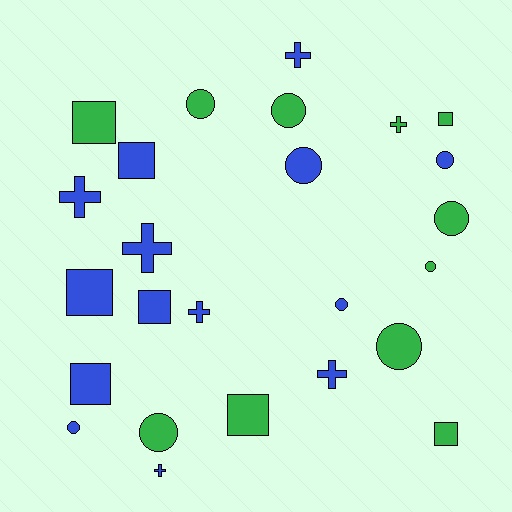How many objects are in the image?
There are 25 objects.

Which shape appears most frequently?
Circle, with 10 objects.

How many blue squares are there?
There are 4 blue squares.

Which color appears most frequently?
Blue, with 14 objects.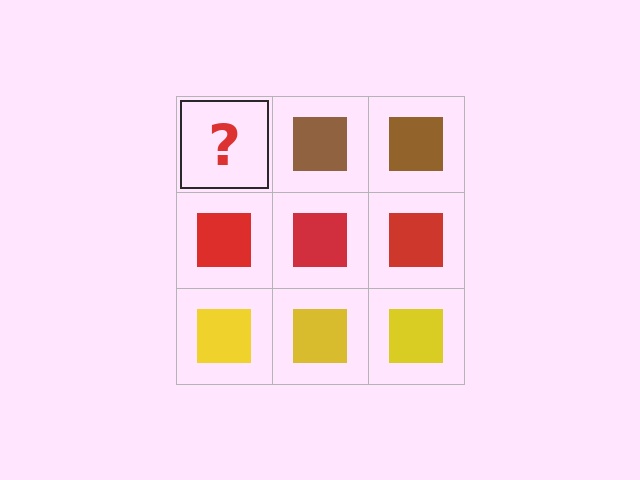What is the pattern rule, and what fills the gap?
The rule is that each row has a consistent color. The gap should be filled with a brown square.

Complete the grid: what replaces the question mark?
The question mark should be replaced with a brown square.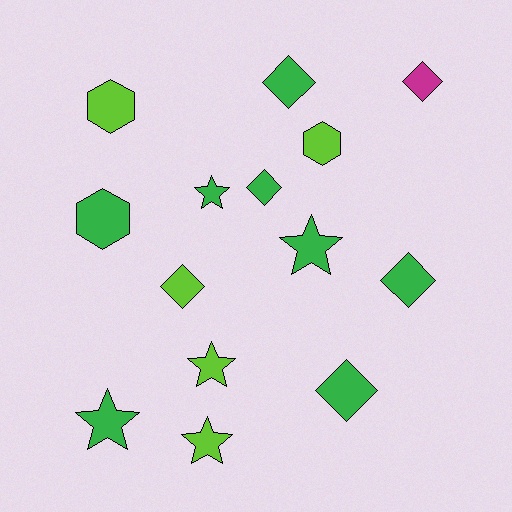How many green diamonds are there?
There are 4 green diamonds.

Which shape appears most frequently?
Diamond, with 6 objects.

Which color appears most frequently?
Green, with 8 objects.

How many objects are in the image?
There are 14 objects.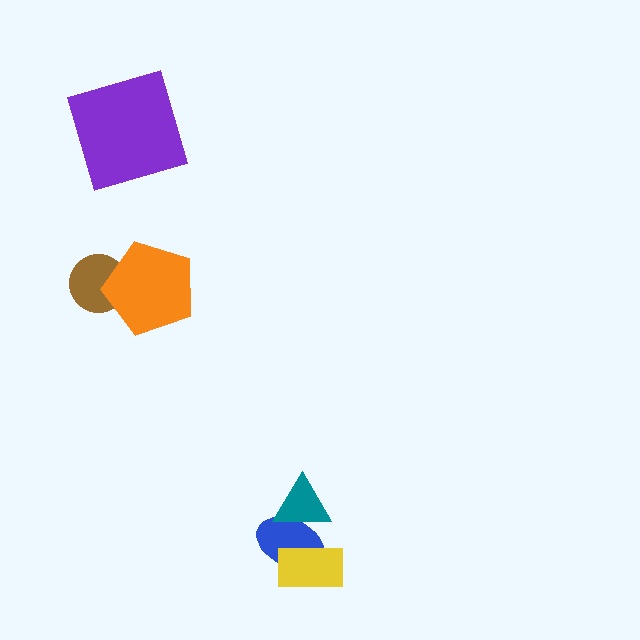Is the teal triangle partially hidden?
No, no other shape covers it.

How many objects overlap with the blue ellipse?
2 objects overlap with the blue ellipse.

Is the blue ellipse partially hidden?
Yes, it is partially covered by another shape.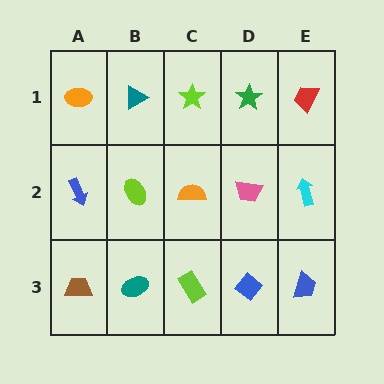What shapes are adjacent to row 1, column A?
A blue arrow (row 2, column A), a teal triangle (row 1, column B).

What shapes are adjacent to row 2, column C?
A lime star (row 1, column C), a lime rectangle (row 3, column C), a lime ellipse (row 2, column B), a pink trapezoid (row 2, column D).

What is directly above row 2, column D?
A green star.